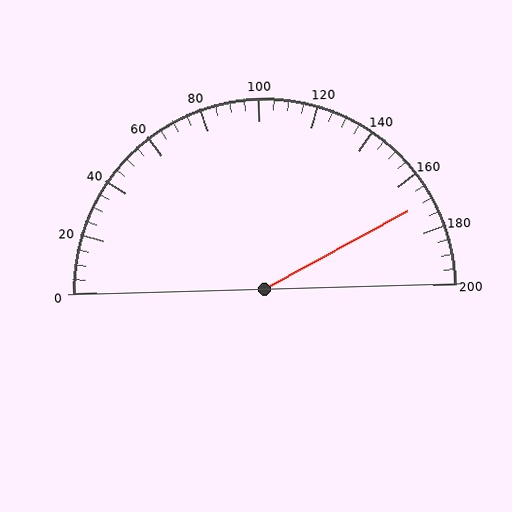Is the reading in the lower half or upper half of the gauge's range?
The reading is in the upper half of the range (0 to 200).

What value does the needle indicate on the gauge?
The needle indicates approximately 170.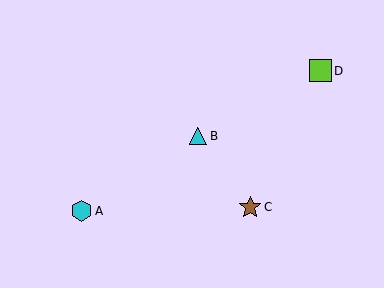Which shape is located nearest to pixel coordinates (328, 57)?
The lime square (labeled D) at (321, 71) is nearest to that location.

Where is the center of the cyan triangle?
The center of the cyan triangle is at (198, 136).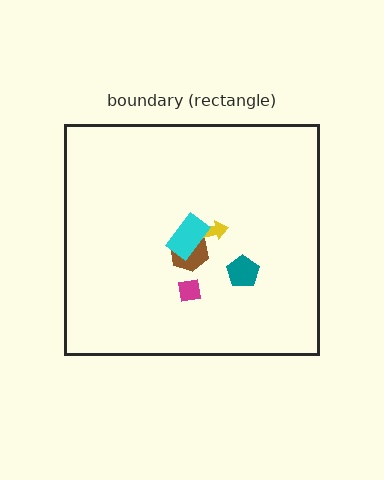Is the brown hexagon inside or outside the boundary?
Inside.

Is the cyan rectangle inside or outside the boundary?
Inside.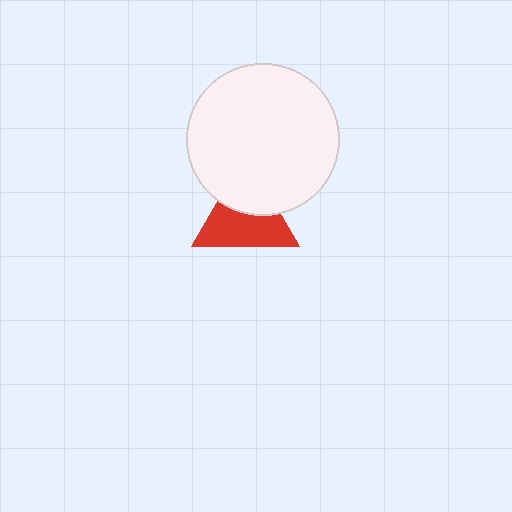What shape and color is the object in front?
The object in front is a white circle.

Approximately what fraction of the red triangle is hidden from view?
Roughly 39% of the red triangle is hidden behind the white circle.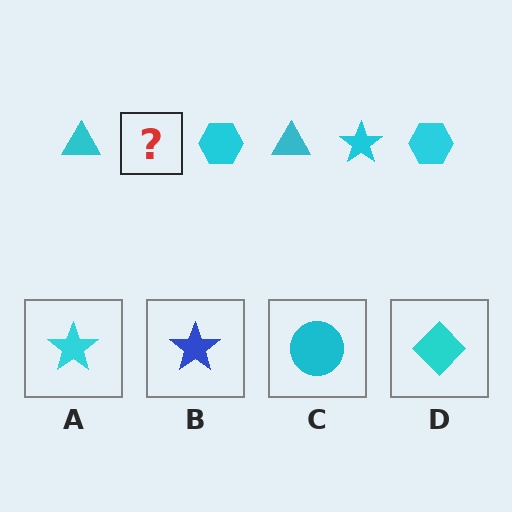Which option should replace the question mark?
Option A.